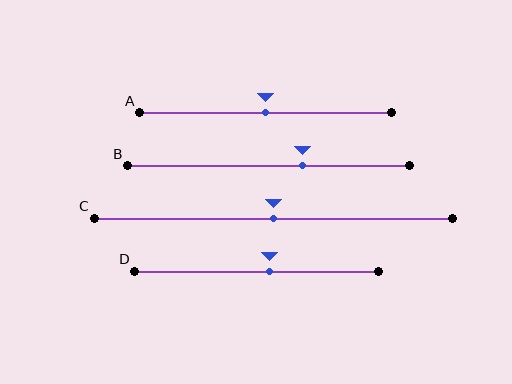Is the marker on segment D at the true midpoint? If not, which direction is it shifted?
No, the marker on segment D is shifted to the right by about 5% of the segment length.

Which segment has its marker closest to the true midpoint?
Segment A has its marker closest to the true midpoint.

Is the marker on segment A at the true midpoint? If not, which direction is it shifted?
Yes, the marker on segment A is at the true midpoint.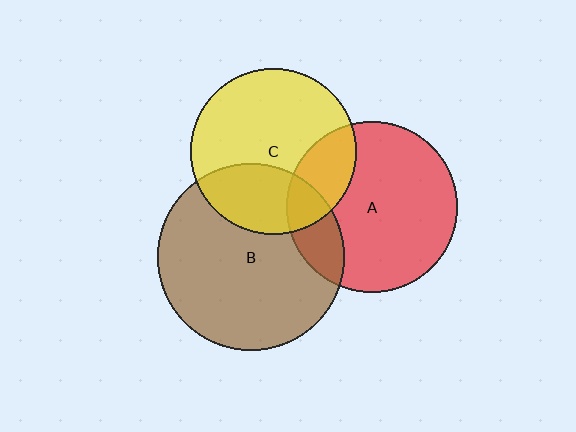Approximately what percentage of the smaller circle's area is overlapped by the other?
Approximately 30%.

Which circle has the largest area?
Circle B (brown).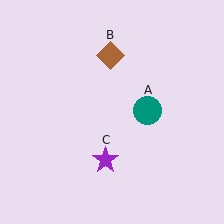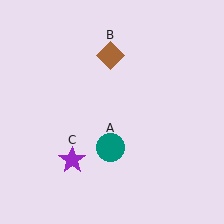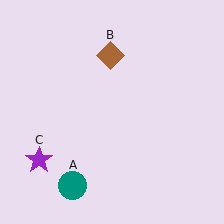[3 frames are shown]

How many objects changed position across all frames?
2 objects changed position: teal circle (object A), purple star (object C).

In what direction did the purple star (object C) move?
The purple star (object C) moved left.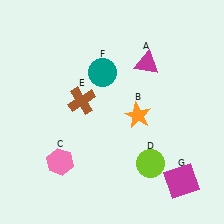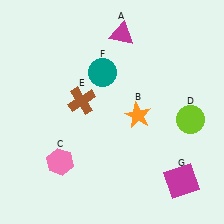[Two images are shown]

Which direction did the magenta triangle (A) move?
The magenta triangle (A) moved up.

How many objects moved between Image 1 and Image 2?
2 objects moved between the two images.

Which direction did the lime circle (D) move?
The lime circle (D) moved up.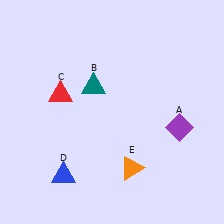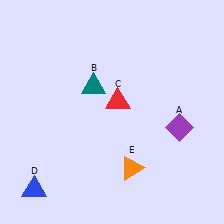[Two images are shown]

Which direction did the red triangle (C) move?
The red triangle (C) moved right.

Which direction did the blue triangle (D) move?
The blue triangle (D) moved left.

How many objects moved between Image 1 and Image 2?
2 objects moved between the two images.